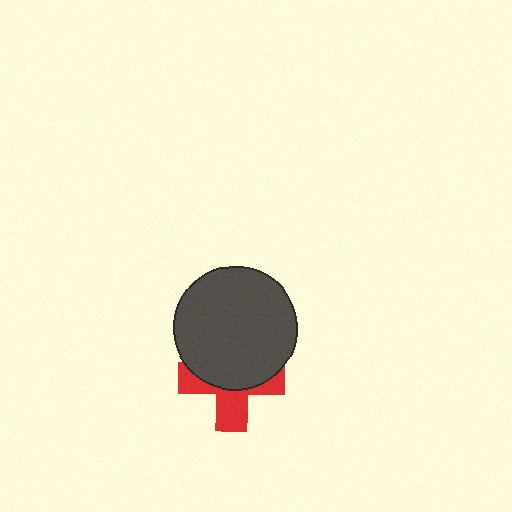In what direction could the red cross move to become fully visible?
The red cross could move down. That would shift it out from behind the dark gray circle entirely.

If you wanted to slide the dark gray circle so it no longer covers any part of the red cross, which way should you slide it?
Slide it up — that is the most direct way to separate the two shapes.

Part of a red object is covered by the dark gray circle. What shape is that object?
It is a cross.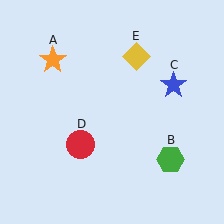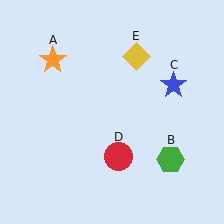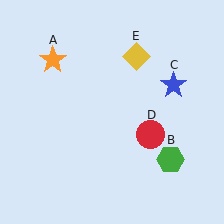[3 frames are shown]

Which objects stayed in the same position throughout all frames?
Orange star (object A) and green hexagon (object B) and blue star (object C) and yellow diamond (object E) remained stationary.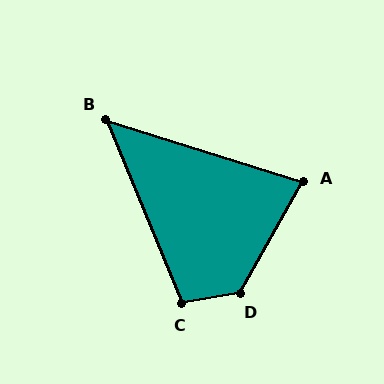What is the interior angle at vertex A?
Approximately 78 degrees (acute).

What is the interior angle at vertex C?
Approximately 102 degrees (obtuse).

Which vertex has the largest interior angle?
D, at approximately 130 degrees.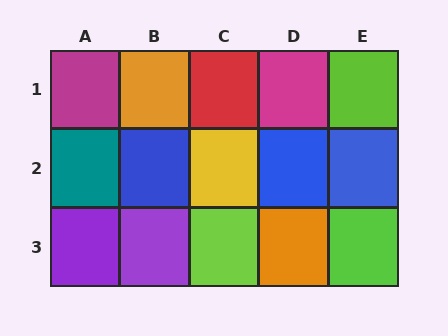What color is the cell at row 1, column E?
Lime.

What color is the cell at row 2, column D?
Blue.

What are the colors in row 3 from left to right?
Purple, purple, lime, orange, lime.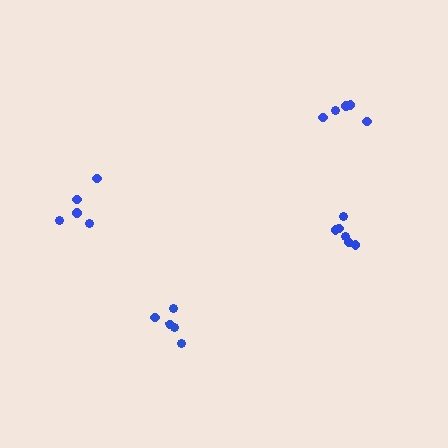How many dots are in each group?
Group 1: 5 dots, Group 2: 5 dots, Group 3: 6 dots, Group 4: 5 dots (21 total).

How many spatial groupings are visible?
There are 4 spatial groupings.